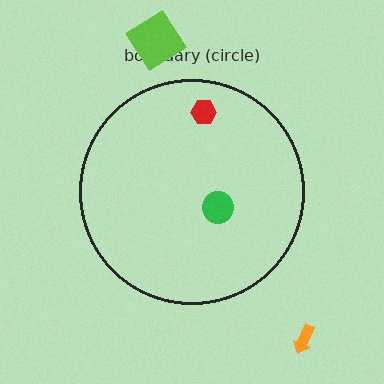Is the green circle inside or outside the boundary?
Inside.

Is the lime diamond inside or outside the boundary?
Outside.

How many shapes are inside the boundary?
2 inside, 2 outside.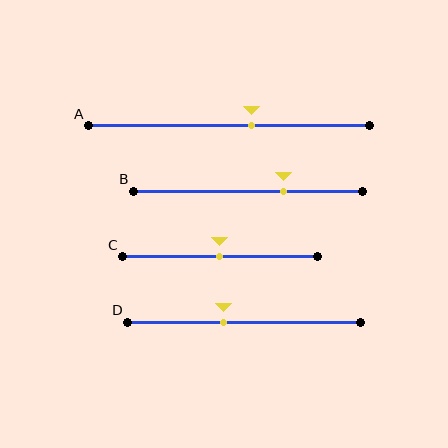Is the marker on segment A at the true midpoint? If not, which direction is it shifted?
No, the marker on segment A is shifted to the right by about 8% of the segment length.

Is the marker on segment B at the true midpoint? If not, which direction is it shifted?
No, the marker on segment B is shifted to the right by about 16% of the segment length.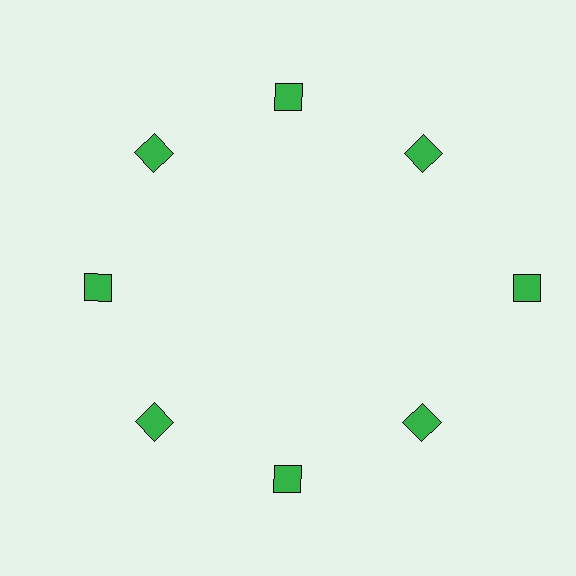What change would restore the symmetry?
The symmetry would be restored by moving it inward, back onto the ring so that all 8 diamonds sit at equal angles and equal distance from the center.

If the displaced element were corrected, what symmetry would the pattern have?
It would have 8-fold rotational symmetry — the pattern would map onto itself every 45 degrees.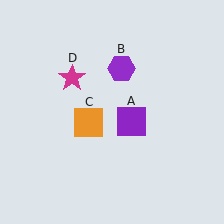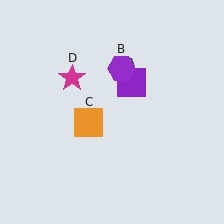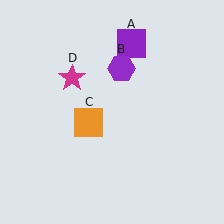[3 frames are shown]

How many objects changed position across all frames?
1 object changed position: purple square (object A).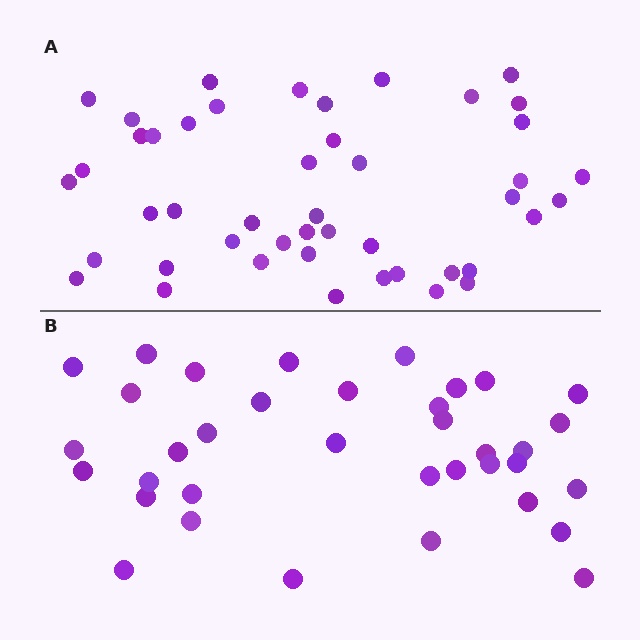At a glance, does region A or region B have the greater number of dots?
Region A (the top region) has more dots.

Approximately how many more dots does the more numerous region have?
Region A has roughly 10 or so more dots than region B.